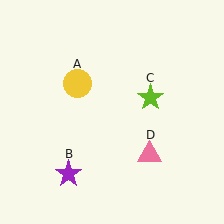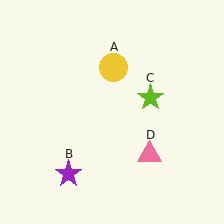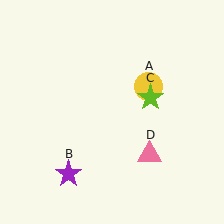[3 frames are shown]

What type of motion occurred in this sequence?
The yellow circle (object A) rotated clockwise around the center of the scene.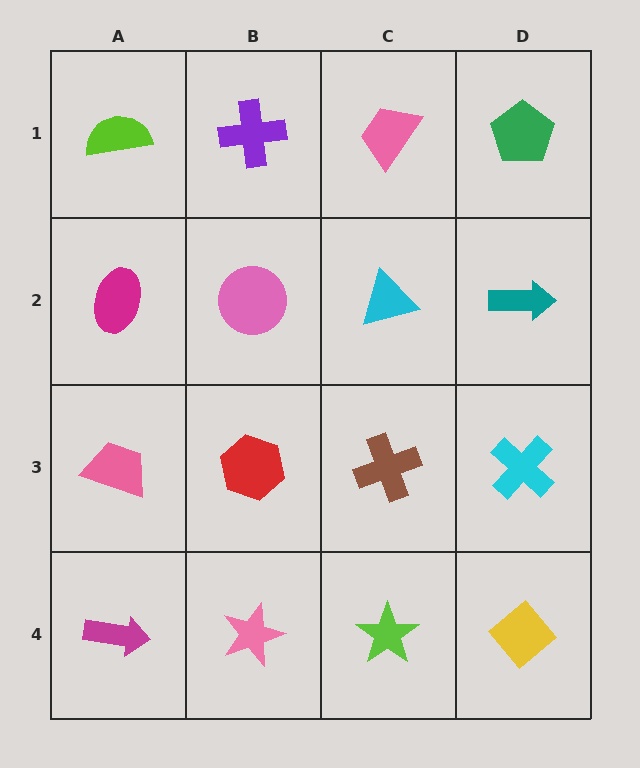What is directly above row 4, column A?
A pink trapezoid.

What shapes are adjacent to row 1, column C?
A cyan triangle (row 2, column C), a purple cross (row 1, column B), a green pentagon (row 1, column D).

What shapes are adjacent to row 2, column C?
A pink trapezoid (row 1, column C), a brown cross (row 3, column C), a pink circle (row 2, column B), a teal arrow (row 2, column D).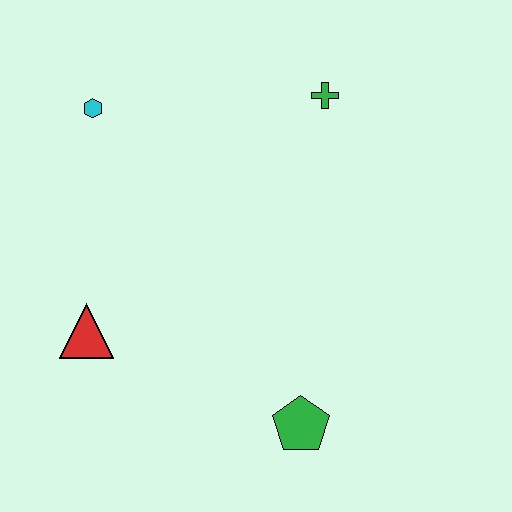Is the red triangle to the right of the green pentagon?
No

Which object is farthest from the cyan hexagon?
The green pentagon is farthest from the cyan hexagon.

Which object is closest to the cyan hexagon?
The red triangle is closest to the cyan hexagon.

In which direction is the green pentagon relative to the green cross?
The green pentagon is below the green cross.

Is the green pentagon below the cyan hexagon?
Yes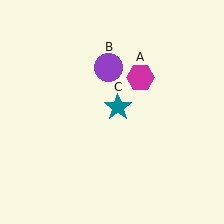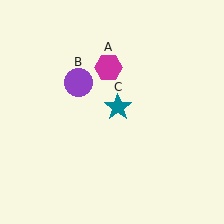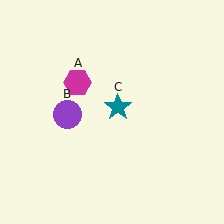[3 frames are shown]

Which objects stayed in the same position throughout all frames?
Teal star (object C) remained stationary.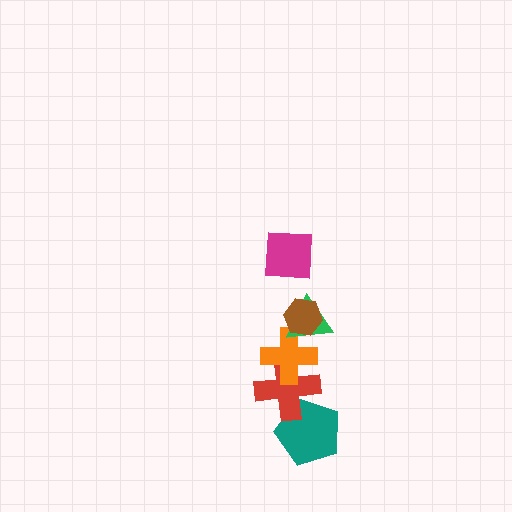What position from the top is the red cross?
The red cross is 5th from the top.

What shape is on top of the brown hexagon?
The magenta square is on top of the brown hexagon.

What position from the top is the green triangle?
The green triangle is 3rd from the top.